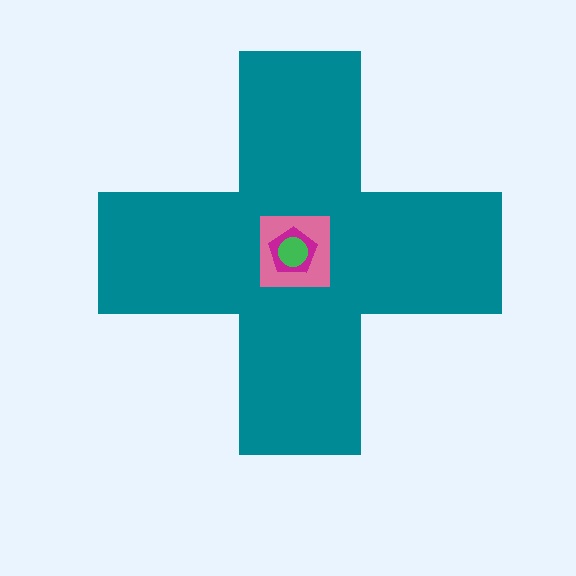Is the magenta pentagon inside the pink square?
Yes.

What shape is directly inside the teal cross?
The pink square.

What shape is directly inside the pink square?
The magenta pentagon.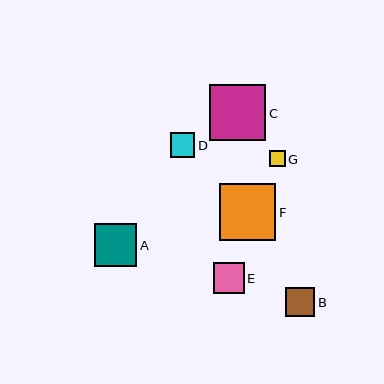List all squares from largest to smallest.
From largest to smallest: F, C, A, E, B, D, G.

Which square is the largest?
Square F is the largest with a size of approximately 57 pixels.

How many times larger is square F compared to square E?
Square F is approximately 1.9 times the size of square E.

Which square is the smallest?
Square G is the smallest with a size of approximately 16 pixels.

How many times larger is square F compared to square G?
Square F is approximately 3.6 times the size of square G.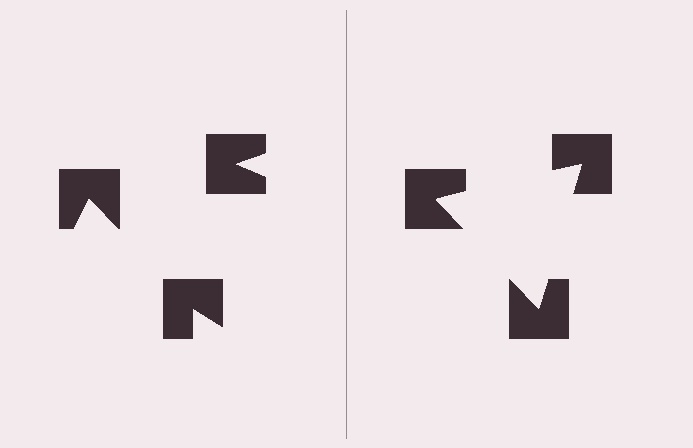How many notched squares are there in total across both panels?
6 — 3 on each side.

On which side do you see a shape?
An illusory triangle appears on the right side. On the left side the wedge cuts are rotated, so no coherent shape forms.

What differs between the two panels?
The notched squares are positioned identically on both sides; only the wedge orientations differ. On the right they align to a triangle; on the left they are misaligned.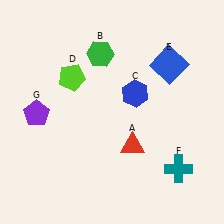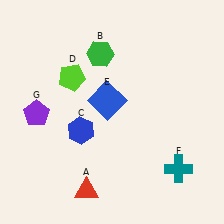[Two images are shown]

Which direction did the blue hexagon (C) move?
The blue hexagon (C) moved left.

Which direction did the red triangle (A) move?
The red triangle (A) moved left.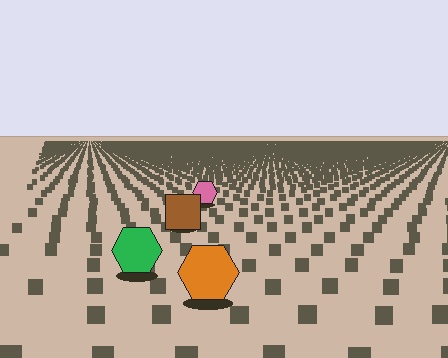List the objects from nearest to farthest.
From nearest to farthest: the orange hexagon, the green hexagon, the brown square, the pink hexagon.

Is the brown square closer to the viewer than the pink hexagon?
Yes. The brown square is closer — you can tell from the texture gradient: the ground texture is coarser near it.